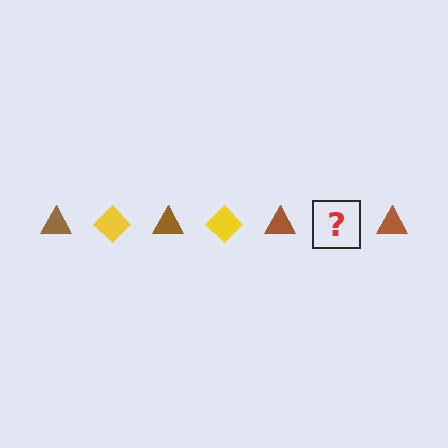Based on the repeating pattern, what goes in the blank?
The blank should be a yellow diamond.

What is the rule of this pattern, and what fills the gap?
The rule is that the pattern alternates between brown triangle and yellow diamond. The gap should be filled with a yellow diamond.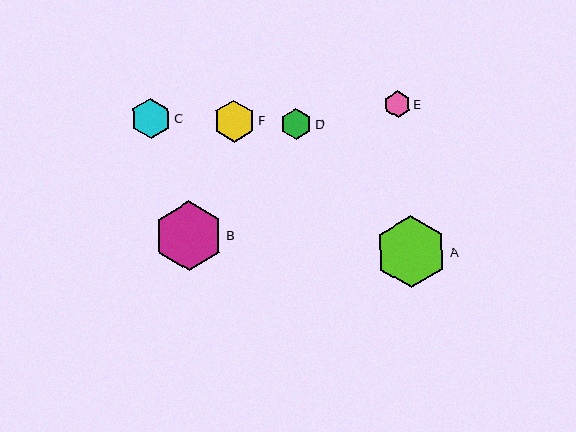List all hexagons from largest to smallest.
From largest to smallest: A, B, F, C, D, E.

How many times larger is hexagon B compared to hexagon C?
Hexagon B is approximately 1.7 times the size of hexagon C.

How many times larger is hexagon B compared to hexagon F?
Hexagon B is approximately 1.7 times the size of hexagon F.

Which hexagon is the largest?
Hexagon A is the largest with a size of approximately 72 pixels.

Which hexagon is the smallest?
Hexagon E is the smallest with a size of approximately 27 pixels.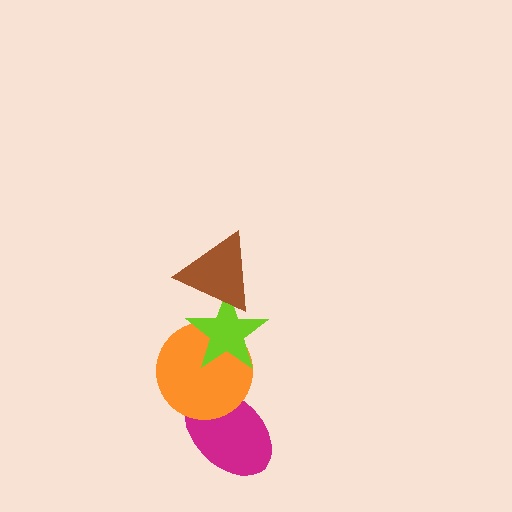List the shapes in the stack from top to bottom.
From top to bottom: the brown triangle, the lime star, the orange circle, the magenta ellipse.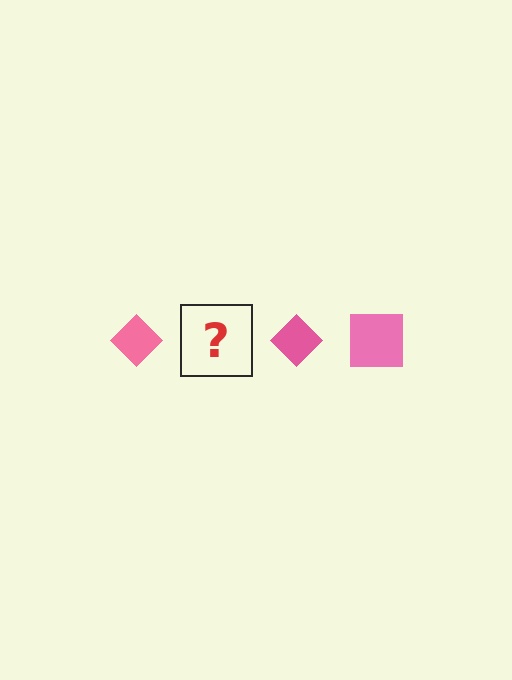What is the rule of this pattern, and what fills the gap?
The rule is that the pattern cycles through diamond, square shapes in pink. The gap should be filled with a pink square.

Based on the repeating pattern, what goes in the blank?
The blank should be a pink square.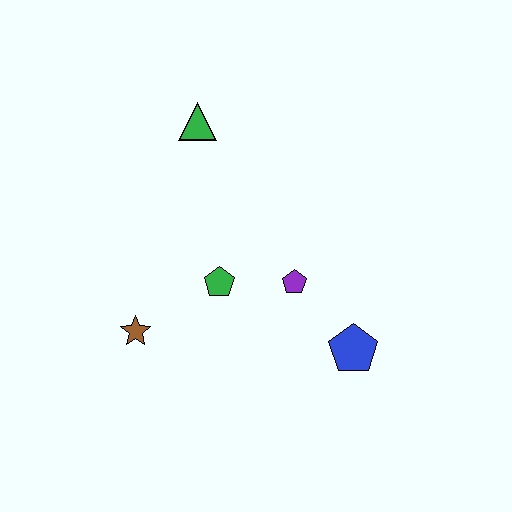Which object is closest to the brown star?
The green pentagon is closest to the brown star.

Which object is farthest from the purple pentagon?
The green triangle is farthest from the purple pentagon.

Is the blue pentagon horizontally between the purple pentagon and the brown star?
No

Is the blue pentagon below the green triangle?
Yes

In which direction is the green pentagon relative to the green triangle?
The green pentagon is below the green triangle.